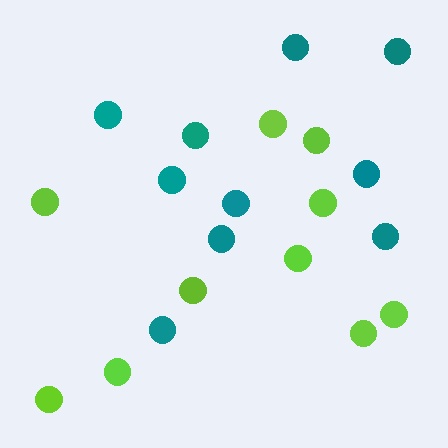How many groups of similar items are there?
There are 2 groups: one group of lime circles (10) and one group of teal circles (10).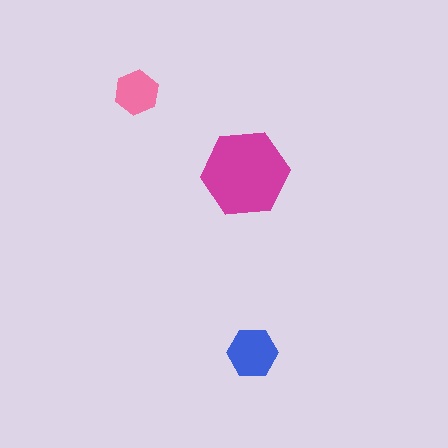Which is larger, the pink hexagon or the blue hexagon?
The blue one.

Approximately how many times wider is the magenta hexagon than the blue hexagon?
About 1.5 times wider.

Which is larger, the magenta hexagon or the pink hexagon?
The magenta one.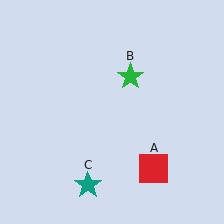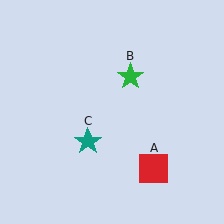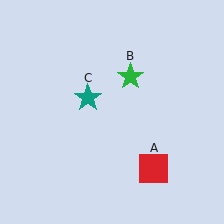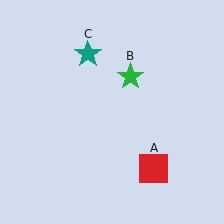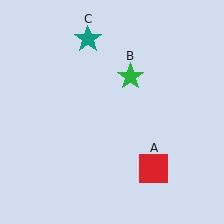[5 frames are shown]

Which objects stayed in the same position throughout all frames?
Red square (object A) and green star (object B) remained stationary.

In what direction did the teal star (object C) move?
The teal star (object C) moved up.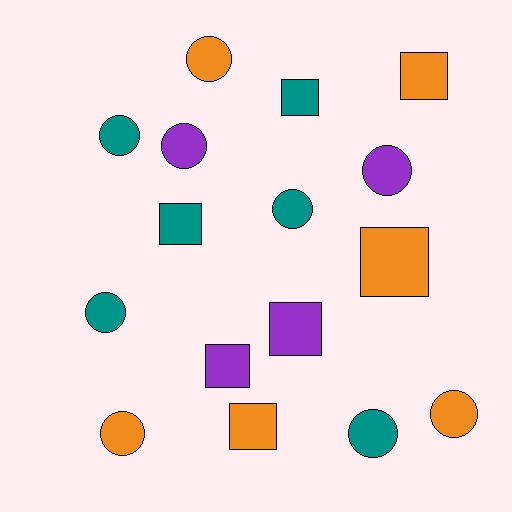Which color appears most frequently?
Orange, with 6 objects.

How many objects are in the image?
There are 16 objects.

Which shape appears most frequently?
Circle, with 9 objects.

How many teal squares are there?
There are 2 teal squares.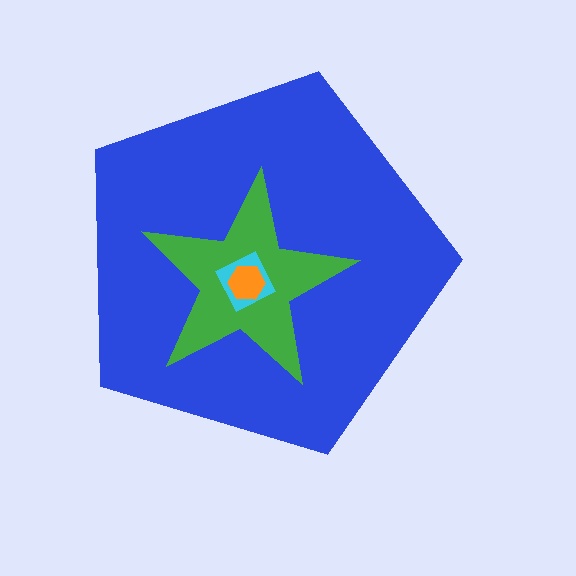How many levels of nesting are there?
4.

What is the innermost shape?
The orange hexagon.